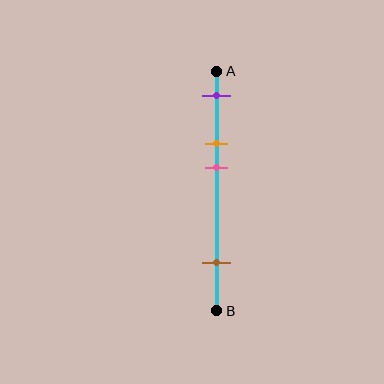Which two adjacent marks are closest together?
The orange and pink marks are the closest adjacent pair.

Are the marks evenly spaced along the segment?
No, the marks are not evenly spaced.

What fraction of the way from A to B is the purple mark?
The purple mark is approximately 10% (0.1) of the way from A to B.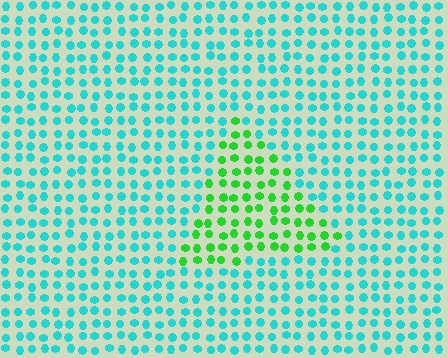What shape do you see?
I see a triangle.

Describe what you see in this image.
The image is filled with small cyan elements in a uniform arrangement. A triangle-shaped region is visible where the elements are tinted to a slightly different hue, forming a subtle color boundary.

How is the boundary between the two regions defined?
The boundary is defined purely by a slight shift in hue (about 55 degrees). Spacing, size, and orientation are identical on both sides.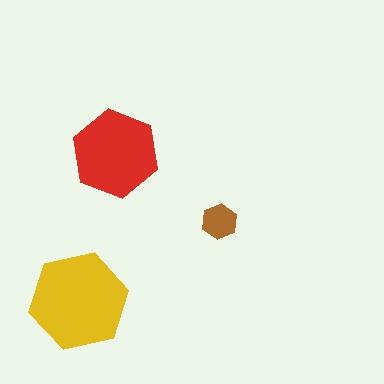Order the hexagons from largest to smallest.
the yellow one, the red one, the brown one.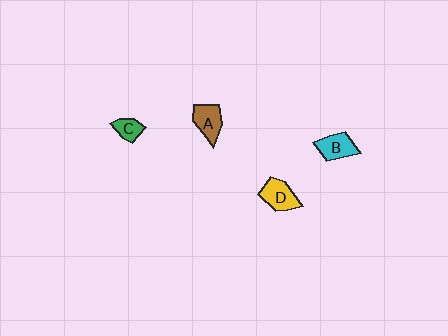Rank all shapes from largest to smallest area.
From largest to smallest: D (yellow), A (brown), B (cyan), C (green).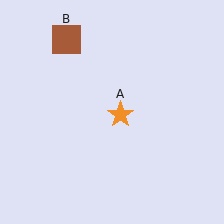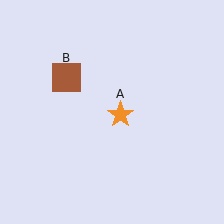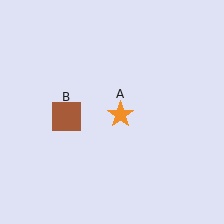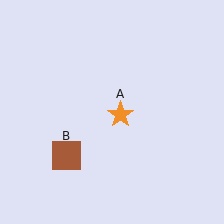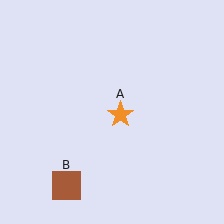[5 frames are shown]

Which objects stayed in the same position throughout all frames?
Orange star (object A) remained stationary.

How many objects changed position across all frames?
1 object changed position: brown square (object B).